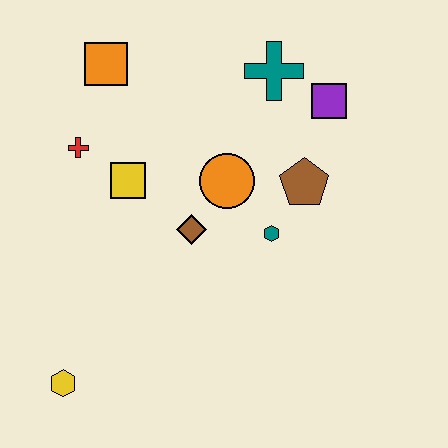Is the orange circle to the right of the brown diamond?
Yes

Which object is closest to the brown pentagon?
The teal hexagon is closest to the brown pentagon.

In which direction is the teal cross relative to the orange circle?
The teal cross is above the orange circle.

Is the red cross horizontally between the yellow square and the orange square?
No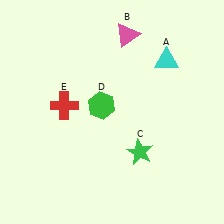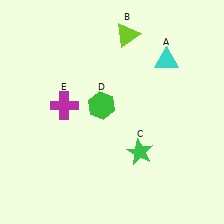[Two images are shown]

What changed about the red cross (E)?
In Image 1, E is red. In Image 2, it changed to magenta.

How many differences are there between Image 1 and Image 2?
There are 2 differences between the two images.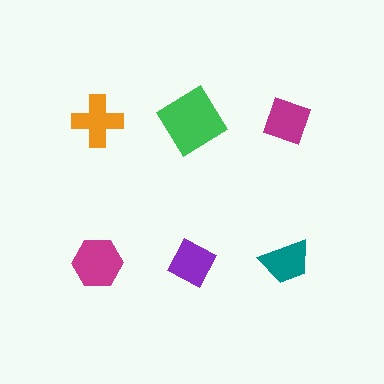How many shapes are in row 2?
3 shapes.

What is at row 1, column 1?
An orange cross.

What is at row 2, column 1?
A magenta hexagon.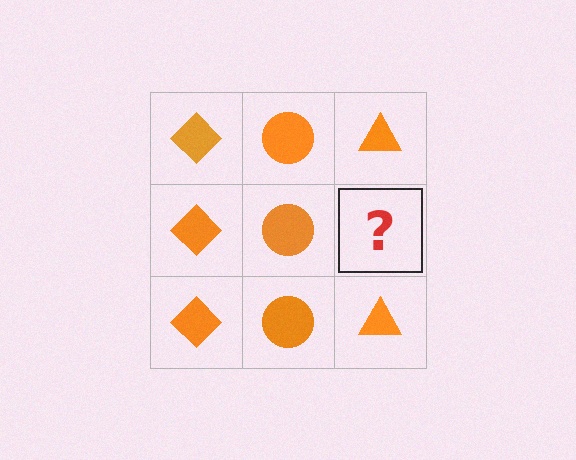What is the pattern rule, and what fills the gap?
The rule is that each column has a consistent shape. The gap should be filled with an orange triangle.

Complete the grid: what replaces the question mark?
The question mark should be replaced with an orange triangle.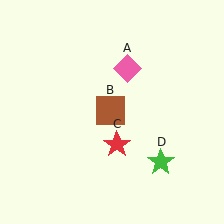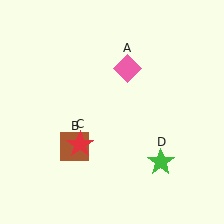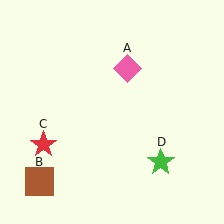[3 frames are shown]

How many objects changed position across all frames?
2 objects changed position: brown square (object B), red star (object C).